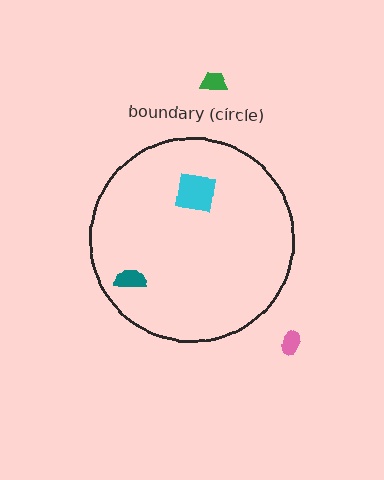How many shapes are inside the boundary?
2 inside, 2 outside.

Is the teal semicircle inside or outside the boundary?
Inside.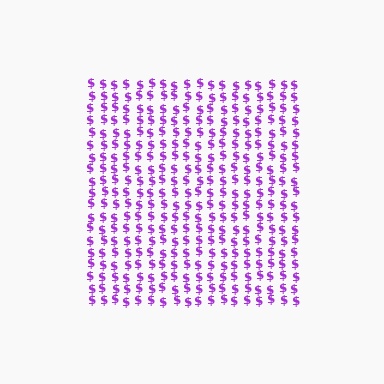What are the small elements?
The small elements are dollar signs.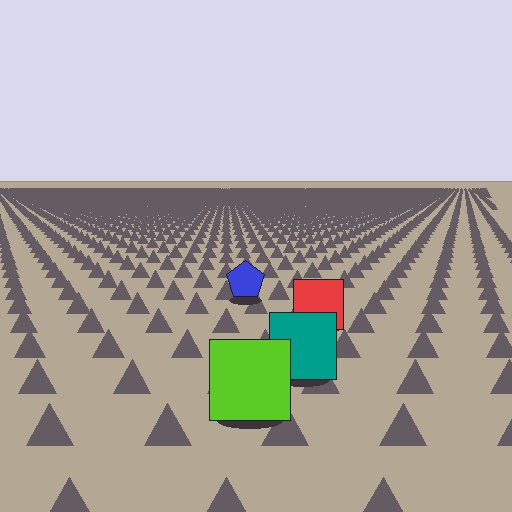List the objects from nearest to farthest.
From nearest to farthest: the lime square, the teal square, the red square, the blue pentagon.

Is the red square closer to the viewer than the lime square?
No. The lime square is closer — you can tell from the texture gradient: the ground texture is coarser near it.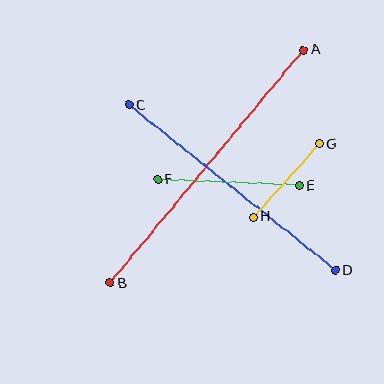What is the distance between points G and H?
The distance is approximately 98 pixels.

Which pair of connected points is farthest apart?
Points A and B are farthest apart.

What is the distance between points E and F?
The distance is approximately 142 pixels.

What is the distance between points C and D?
The distance is approximately 264 pixels.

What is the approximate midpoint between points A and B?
The midpoint is at approximately (207, 166) pixels.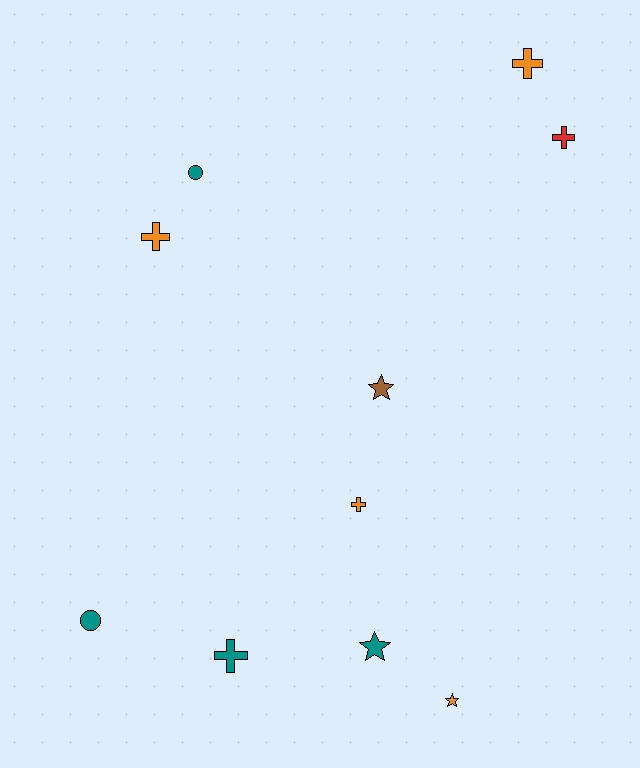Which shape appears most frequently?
Cross, with 5 objects.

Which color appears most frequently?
Teal, with 4 objects.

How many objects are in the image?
There are 10 objects.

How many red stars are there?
There are no red stars.